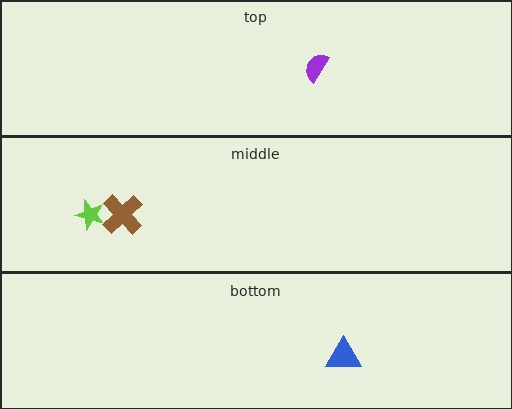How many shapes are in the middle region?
2.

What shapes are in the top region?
The purple semicircle.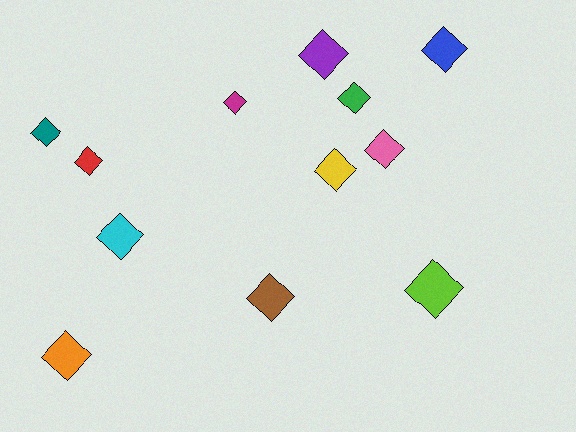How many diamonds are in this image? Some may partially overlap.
There are 12 diamonds.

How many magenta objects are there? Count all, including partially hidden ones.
There is 1 magenta object.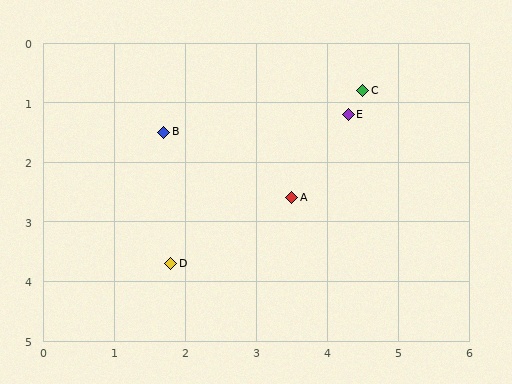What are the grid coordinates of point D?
Point D is at approximately (1.8, 3.7).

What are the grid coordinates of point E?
Point E is at approximately (4.3, 1.2).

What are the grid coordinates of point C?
Point C is at approximately (4.5, 0.8).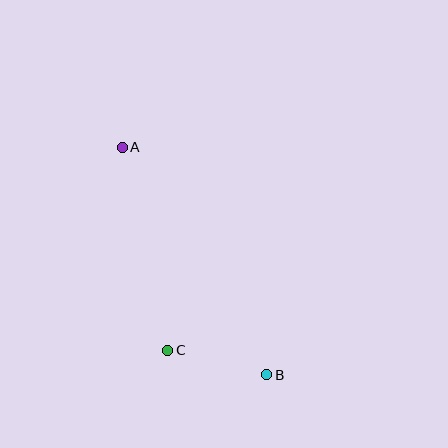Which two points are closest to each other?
Points B and C are closest to each other.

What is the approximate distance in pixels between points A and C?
The distance between A and C is approximately 208 pixels.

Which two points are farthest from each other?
Points A and B are farthest from each other.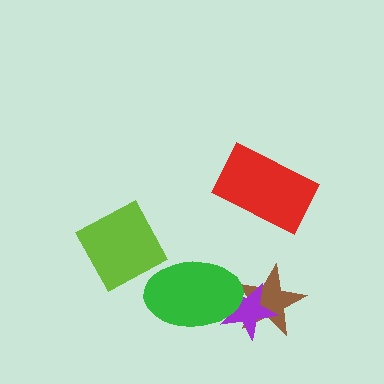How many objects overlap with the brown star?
2 objects overlap with the brown star.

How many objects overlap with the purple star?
2 objects overlap with the purple star.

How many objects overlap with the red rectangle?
0 objects overlap with the red rectangle.